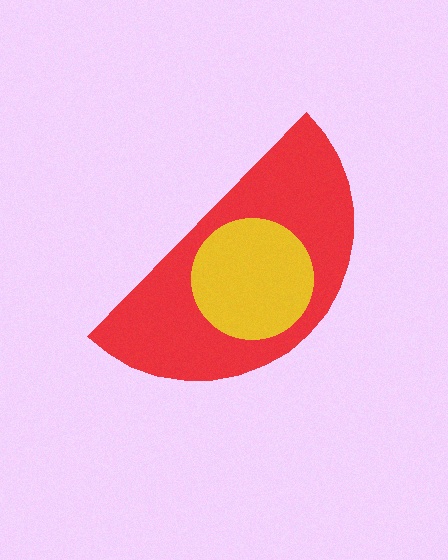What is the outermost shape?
The red semicircle.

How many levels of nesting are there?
2.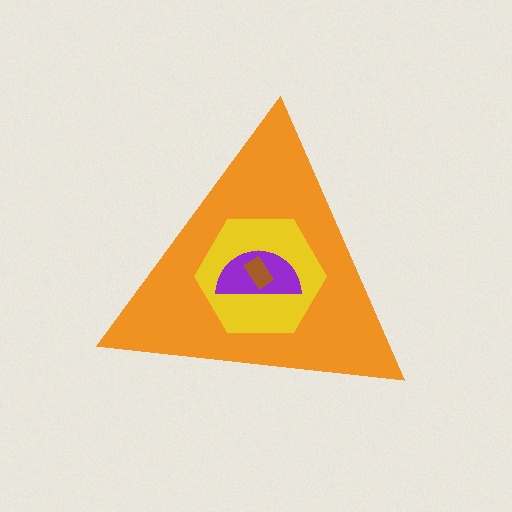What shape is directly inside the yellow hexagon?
The purple semicircle.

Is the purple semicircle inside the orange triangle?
Yes.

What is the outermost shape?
The orange triangle.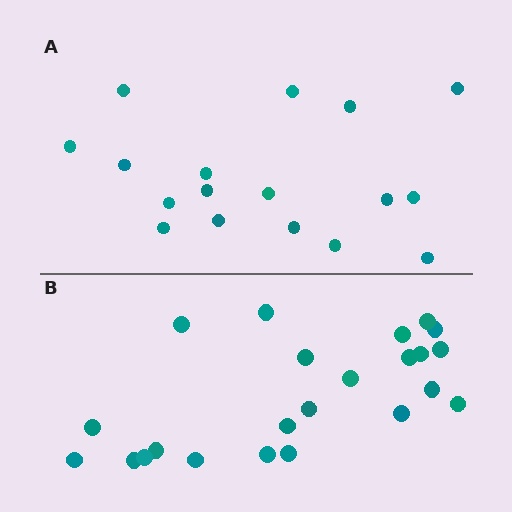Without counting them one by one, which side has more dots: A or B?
Region B (the bottom region) has more dots.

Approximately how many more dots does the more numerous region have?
Region B has about 6 more dots than region A.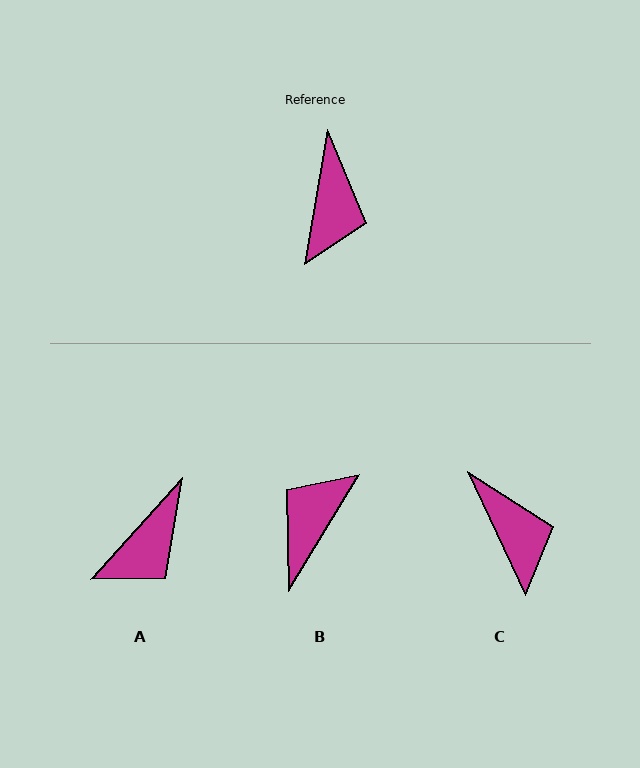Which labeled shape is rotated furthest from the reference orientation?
B, about 158 degrees away.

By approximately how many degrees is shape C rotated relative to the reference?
Approximately 35 degrees counter-clockwise.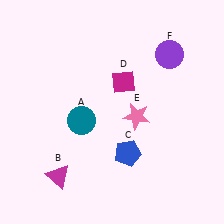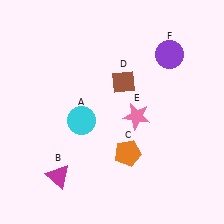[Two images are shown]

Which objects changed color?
A changed from teal to cyan. C changed from blue to orange. D changed from magenta to brown.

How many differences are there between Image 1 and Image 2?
There are 3 differences between the two images.